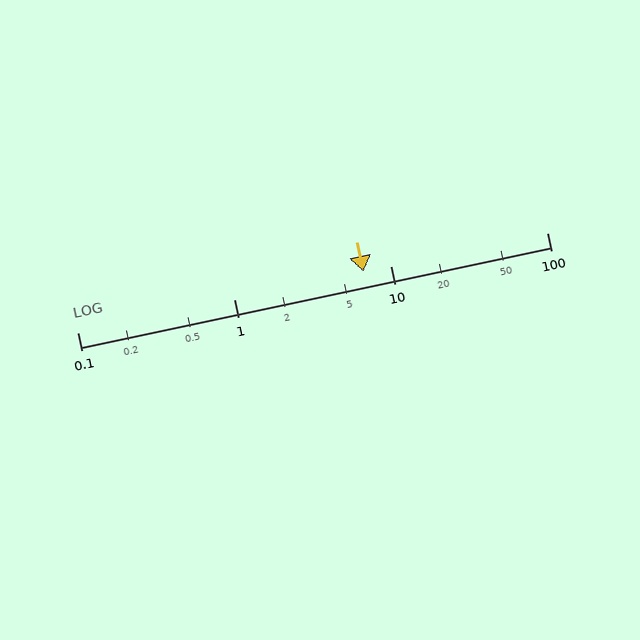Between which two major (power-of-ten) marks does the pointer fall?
The pointer is between 1 and 10.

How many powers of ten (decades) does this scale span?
The scale spans 3 decades, from 0.1 to 100.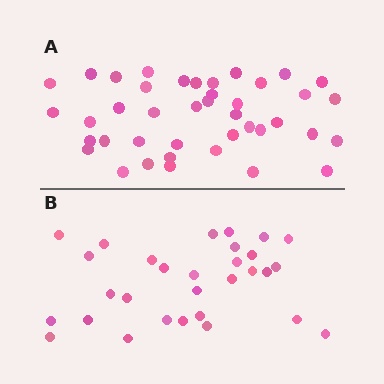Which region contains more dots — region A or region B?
Region A (the top region) has more dots.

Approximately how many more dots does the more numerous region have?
Region A has roughly 12 or so more dots than region B.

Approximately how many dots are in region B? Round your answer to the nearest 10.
About 30 dots.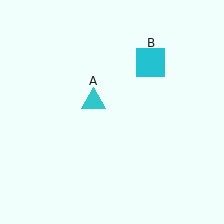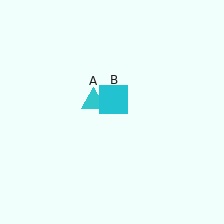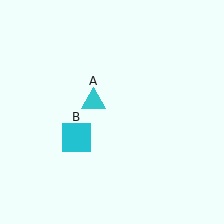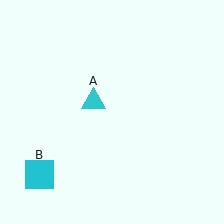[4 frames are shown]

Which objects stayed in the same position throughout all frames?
Cyan triangle (object A) remained stationary.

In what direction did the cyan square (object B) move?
The cyan square (object B) moved down and to the left.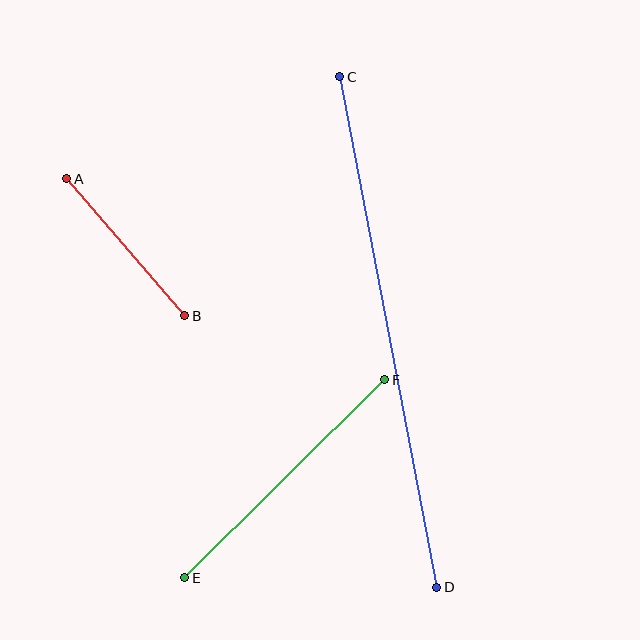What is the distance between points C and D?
The distance is approximately 520 pixels.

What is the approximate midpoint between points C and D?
The midpoint is at approximately (388, 332) pixels.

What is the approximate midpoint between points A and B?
The midpoint is at approximately (126, 247) pixels.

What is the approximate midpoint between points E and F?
The midpoint is at approximately (285, 479) pixels.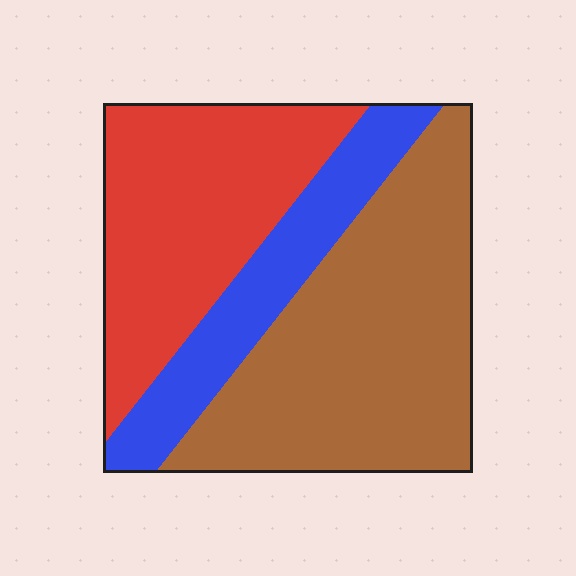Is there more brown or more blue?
Brown.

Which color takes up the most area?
Brown, at roughly 45%.